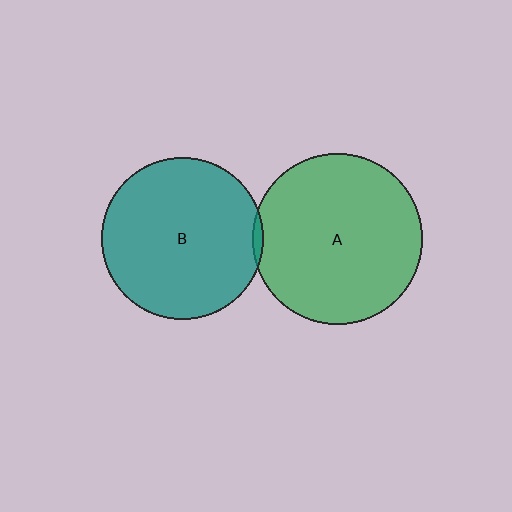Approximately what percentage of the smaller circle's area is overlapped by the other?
Approximately 5%.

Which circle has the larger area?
Circle A (green).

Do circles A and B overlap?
Yes.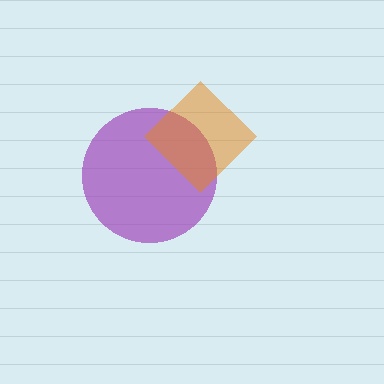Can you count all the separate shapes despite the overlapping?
Yes, there are 2 separate shapes.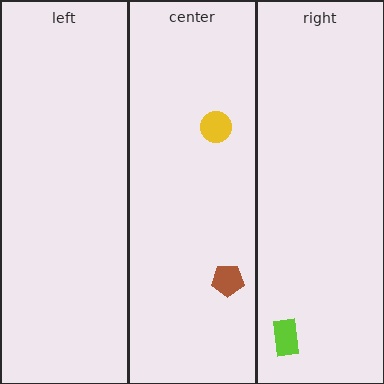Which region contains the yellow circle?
The center region.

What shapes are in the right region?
The lime rectangle.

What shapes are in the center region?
The brown pentagon, the yellow circle.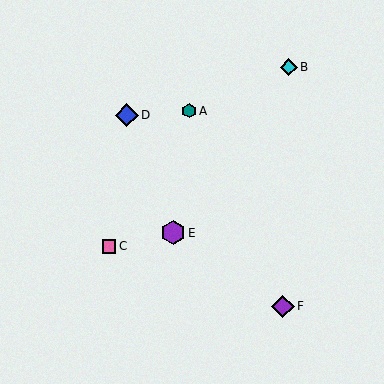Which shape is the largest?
The purple hexagon (labeled E) is the largest.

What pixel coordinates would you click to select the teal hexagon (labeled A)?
Click at (189, 111) to select the teal hexagon A.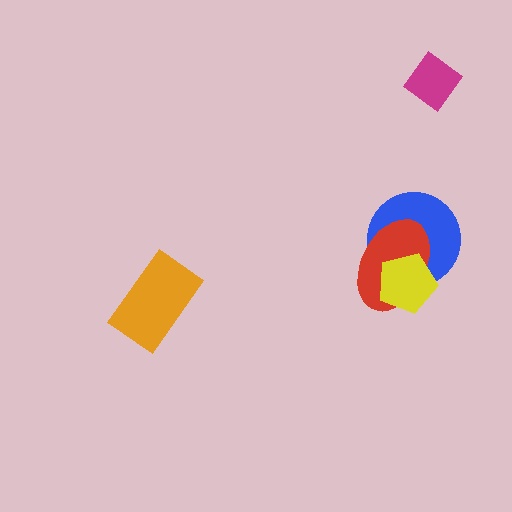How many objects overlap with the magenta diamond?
0 objects overlap with the magenta diamond.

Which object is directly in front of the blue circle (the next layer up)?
The red ellipse is directly in front of the blue circle.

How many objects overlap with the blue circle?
2 objects overlap with the blue circle.